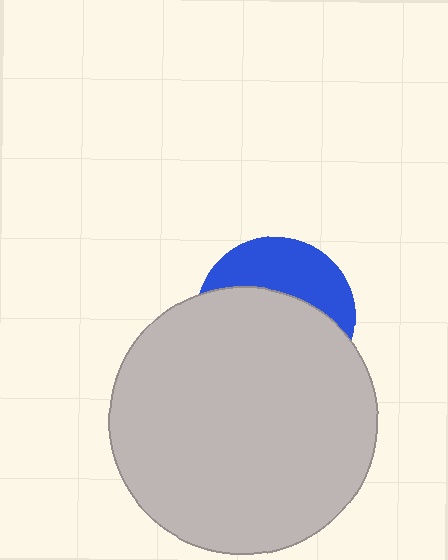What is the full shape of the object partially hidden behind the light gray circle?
The partially hidden object is a blue circle.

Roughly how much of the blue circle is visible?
A small part of it is visible (roughly 36%).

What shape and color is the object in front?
The object in front is a light gray circle.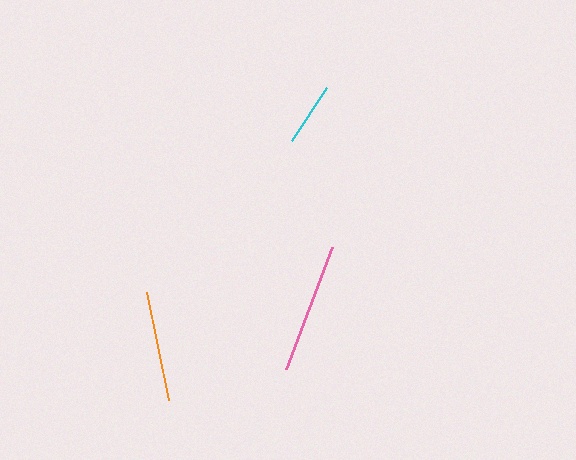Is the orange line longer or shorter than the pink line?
The pink line is longer than the orange line.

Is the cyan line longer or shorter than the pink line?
The pink line is longer than the cyan line.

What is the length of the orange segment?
The orange segment is approximately 110 pixels long.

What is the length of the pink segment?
The pink segment is approximately 131 pixels long.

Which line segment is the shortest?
The cyan line is the shortest at approximately 64 pixels.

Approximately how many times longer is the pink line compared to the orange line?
The pink line is approximately 1.2 times the length of the orange line.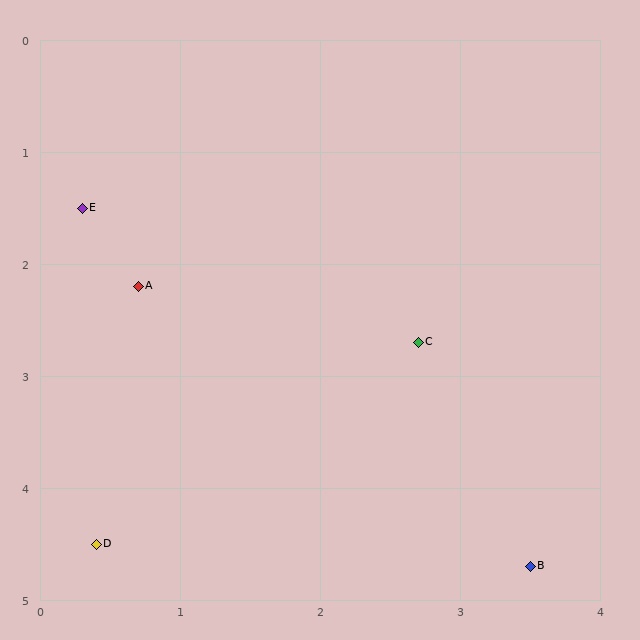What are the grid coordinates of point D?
Point D is at approximately (0.4, 4.5).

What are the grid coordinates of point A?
Point A is at approximately (0.7, 2.2).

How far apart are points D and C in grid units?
Points D and C are about 2.9 grid units apart.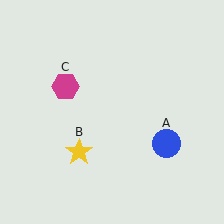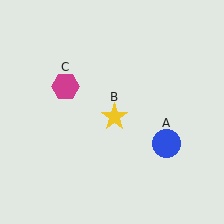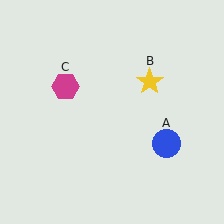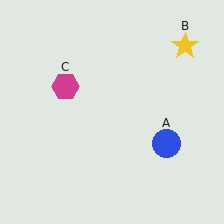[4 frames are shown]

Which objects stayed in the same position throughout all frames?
Blue circle (object A) and magenta hexagon (object C) remained stationary.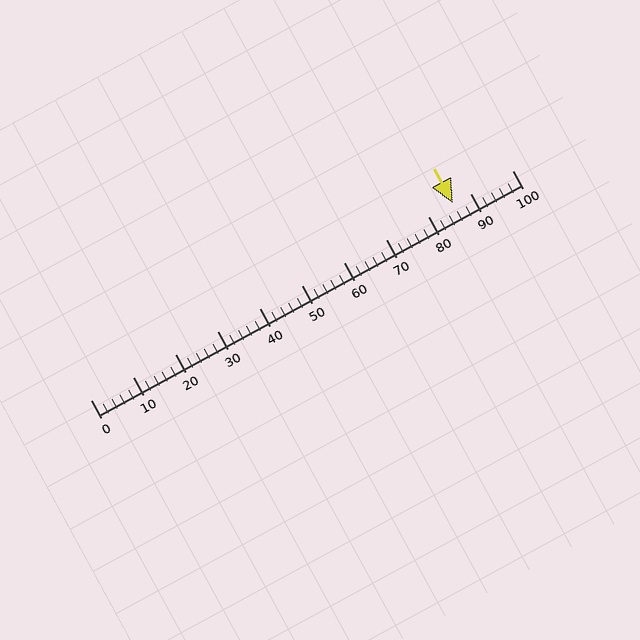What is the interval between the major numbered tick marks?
The major tick marks are spaced 10 units apart.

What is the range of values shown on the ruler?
The ruler shows values from 0 to 100.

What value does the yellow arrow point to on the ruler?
The yellow arrow points to approximately 86.